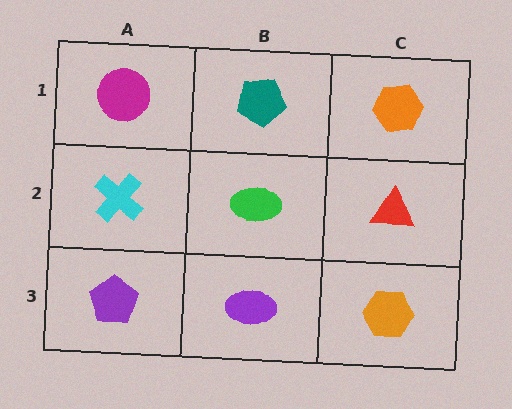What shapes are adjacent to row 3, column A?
A cyan cross (row 2, column A), a purple ellipse (row 3, column B).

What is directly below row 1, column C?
A red triangle.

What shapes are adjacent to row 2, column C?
An orange hexagon (row 1, column C), an orange hexagon (row 3, column C), a green ellipse (row 2, column B).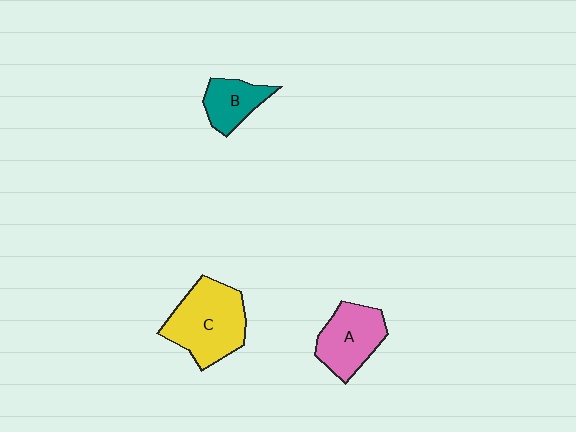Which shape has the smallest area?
Shape B (teal).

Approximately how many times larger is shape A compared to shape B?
Approximately 1.5 times.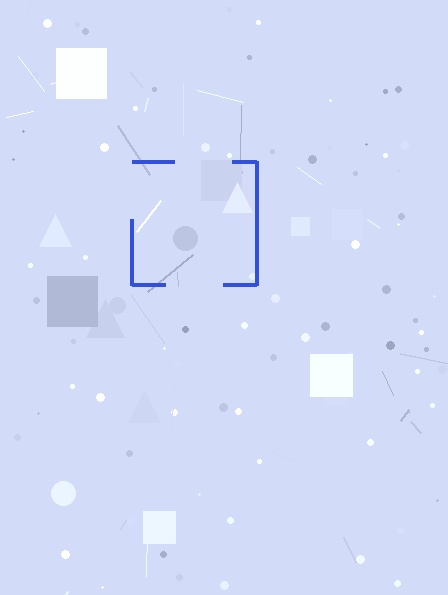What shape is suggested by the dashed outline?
The dashed outline suggests a square.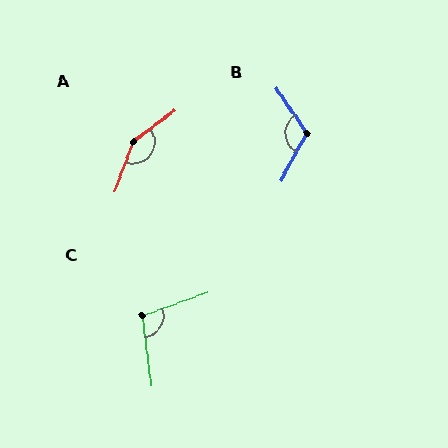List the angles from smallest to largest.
C (103°), B (117°), A (146°).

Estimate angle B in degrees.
Approximately 117 degrees.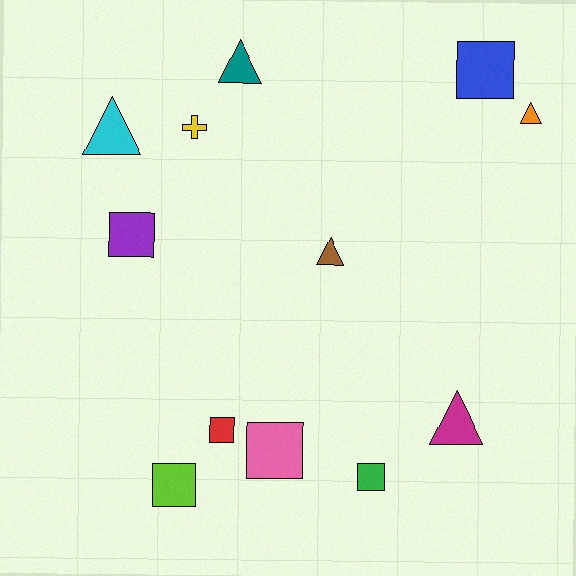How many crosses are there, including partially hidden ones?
There is 1 cross.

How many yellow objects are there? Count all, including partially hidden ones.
There is 1 yellow object.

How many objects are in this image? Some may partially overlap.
There are 12 objects.